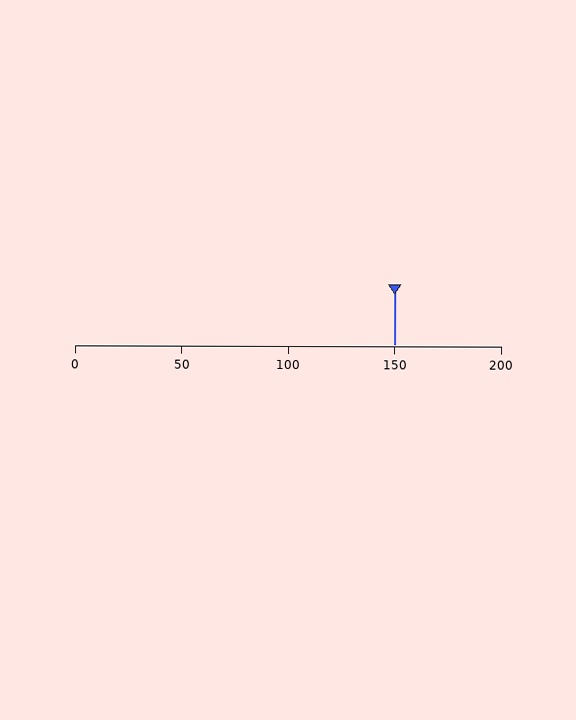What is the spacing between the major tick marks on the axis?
The major ticks are spaced 50 apart.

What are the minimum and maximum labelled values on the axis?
The axis runs from 0 to 200.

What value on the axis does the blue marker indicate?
The marker indicates approximately 150.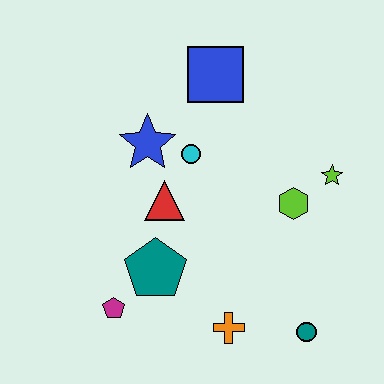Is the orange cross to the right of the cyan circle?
Yes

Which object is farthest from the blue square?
The teal circle is farthest from the blue square.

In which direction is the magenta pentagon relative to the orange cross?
The magenta pentagon is to the left of the orange cross.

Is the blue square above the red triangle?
Yes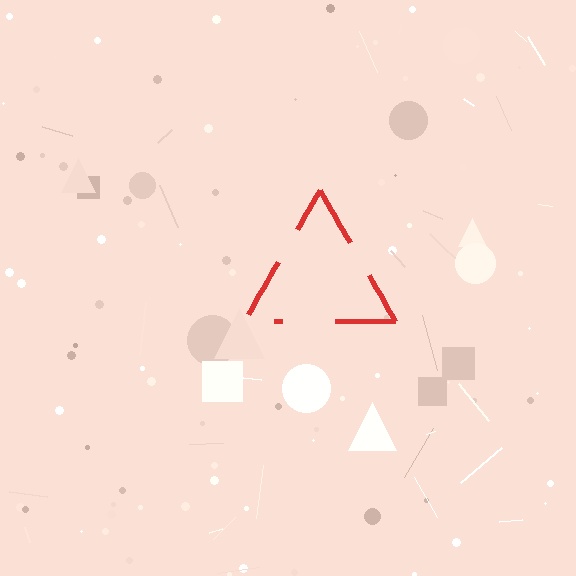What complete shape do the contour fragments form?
The contour fragments form a triangle.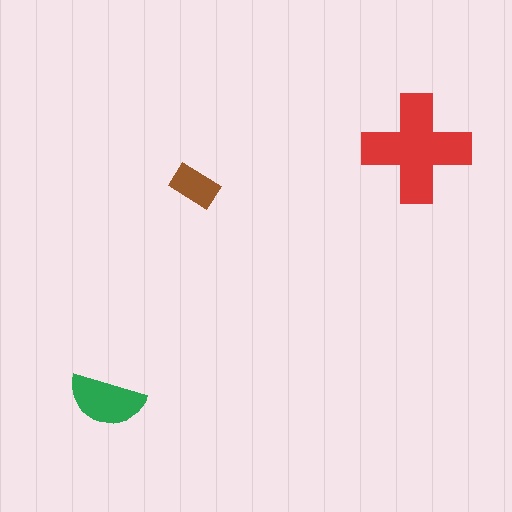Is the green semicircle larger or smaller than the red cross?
Smaller.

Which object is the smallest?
The brown rectangle.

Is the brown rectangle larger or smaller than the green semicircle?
Smaller.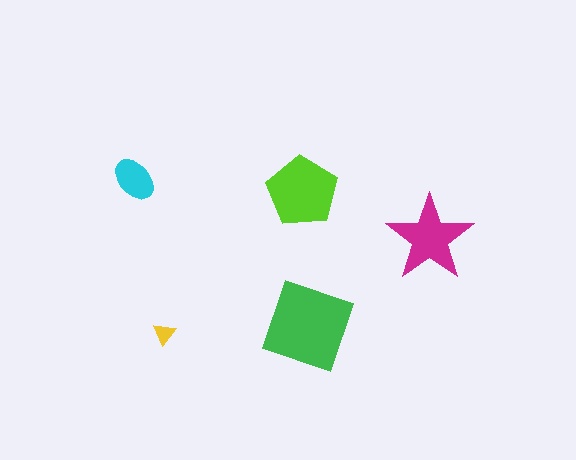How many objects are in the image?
There are 5 objects in the image.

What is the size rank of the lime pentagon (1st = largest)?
2nd.